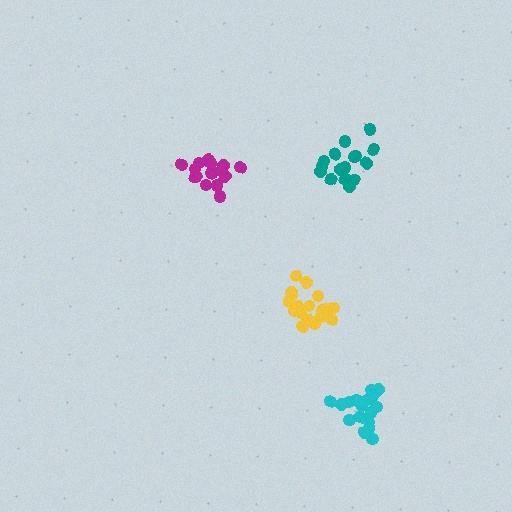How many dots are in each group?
Group 1: 19 dots, Group 2: 18 dots, Group 3: 16 dots, Group 4: 17 dots (70 total).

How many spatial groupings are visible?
There are 4 spatial groupings.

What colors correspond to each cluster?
The clusters are colored: yellow, cyan, teal, magenta.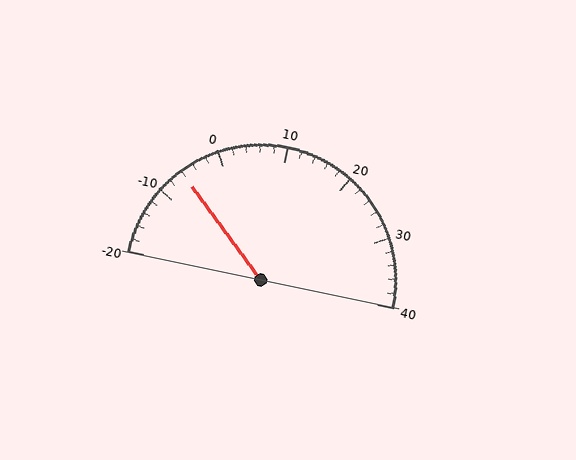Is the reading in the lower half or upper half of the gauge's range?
The reading is in the lower half of the range (-20 to 40).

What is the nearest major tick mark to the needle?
The nearest major tick mark is -10.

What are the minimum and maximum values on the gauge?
The gauge ranges from -20 to 40.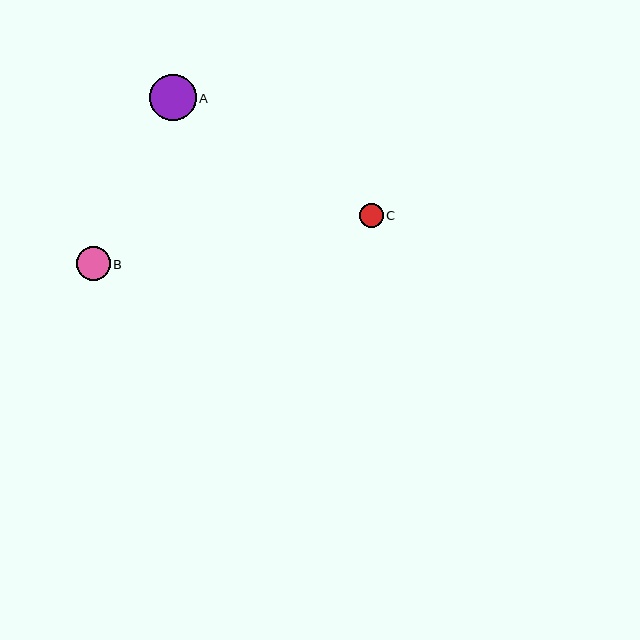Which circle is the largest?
Circle A is the largest with a size of approximately 47 pixels.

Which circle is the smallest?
Circle C is the smallest with a size of approximately 24 pixels.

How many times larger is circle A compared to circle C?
Circle A is approximately 2.0 times the size of circle C.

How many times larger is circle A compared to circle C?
Circle A is approximately 2.0 times the size of circle C.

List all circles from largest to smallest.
From largest to smallest: A, B, C.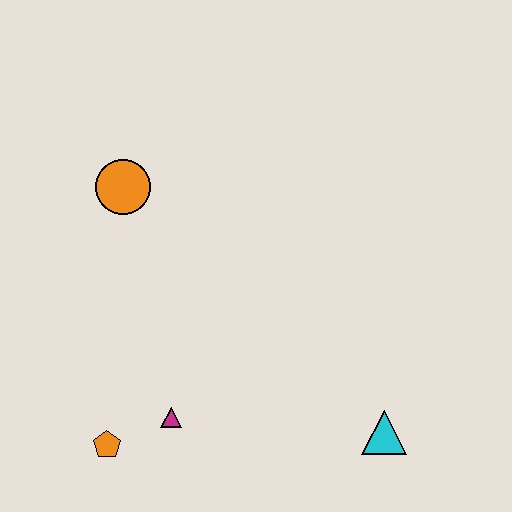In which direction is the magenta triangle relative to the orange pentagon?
The magenta triangle is to the right of the orange pentagon.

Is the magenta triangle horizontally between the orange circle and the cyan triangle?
Yes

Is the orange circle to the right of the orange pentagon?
Yes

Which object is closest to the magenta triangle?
The orange pentagon is closest to the magenta triangle.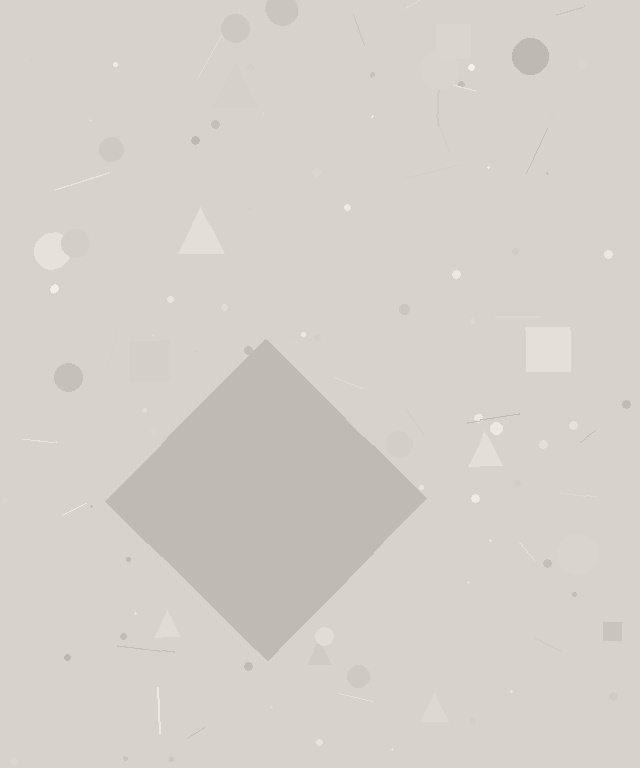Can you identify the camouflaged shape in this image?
The camouflaged shape is a diamond.